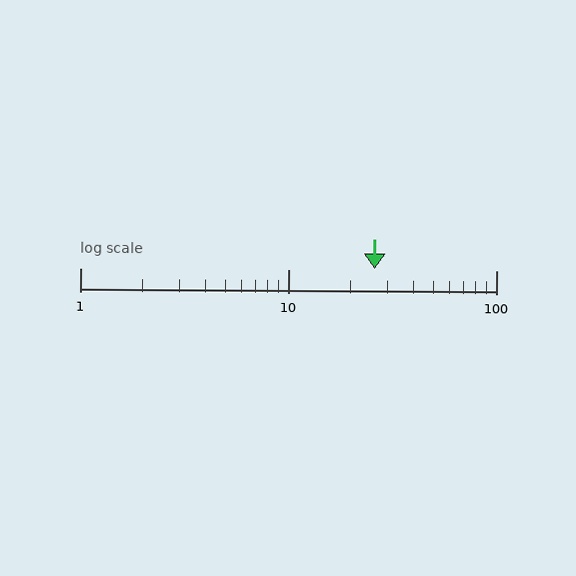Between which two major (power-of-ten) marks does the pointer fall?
The pointer is between 10 and 100.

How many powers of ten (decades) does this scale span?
The scale spans 2 decades, from 1 to 100.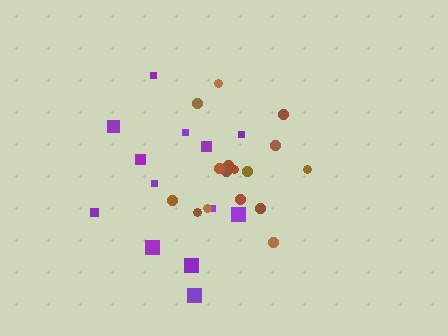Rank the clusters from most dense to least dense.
brown, purple.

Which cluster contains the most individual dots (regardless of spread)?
Brown (16).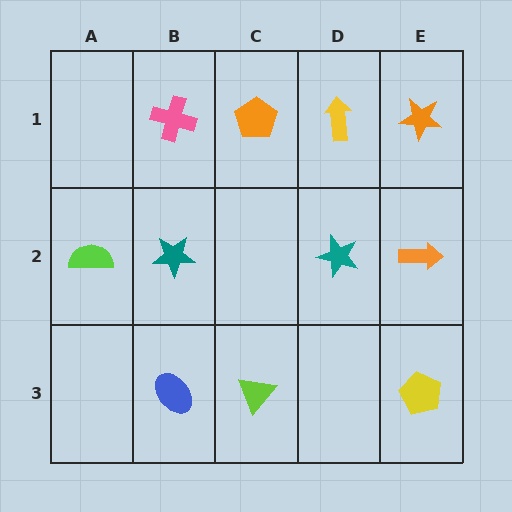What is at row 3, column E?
A yellow pentagon.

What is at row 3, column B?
A blue ellipse.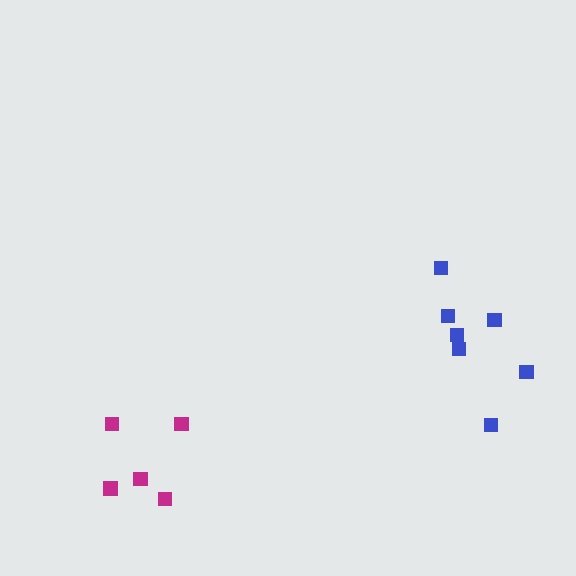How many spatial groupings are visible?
There are 2 spatial groupings.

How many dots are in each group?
Group 1: 7 dots, Group 2: 5 dots (12 total).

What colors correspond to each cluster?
The clusters are colored: blue, magenta.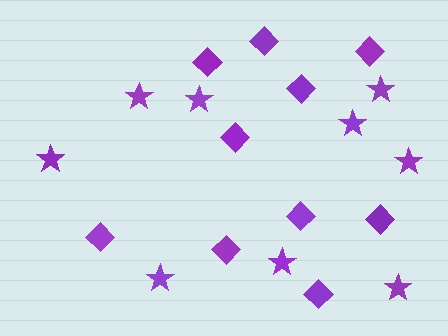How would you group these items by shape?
There are 2 groups: one group of stars (9) and one group of diamonds (10).